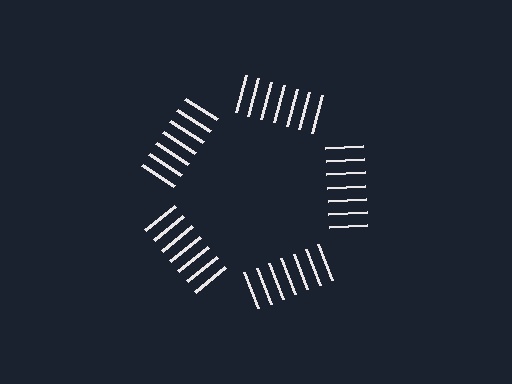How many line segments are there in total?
35 — 7 along each of the 5 edges.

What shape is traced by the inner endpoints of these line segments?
An illusory pentagon — the line segments terminate on its edges but no continuous stroke is drawn.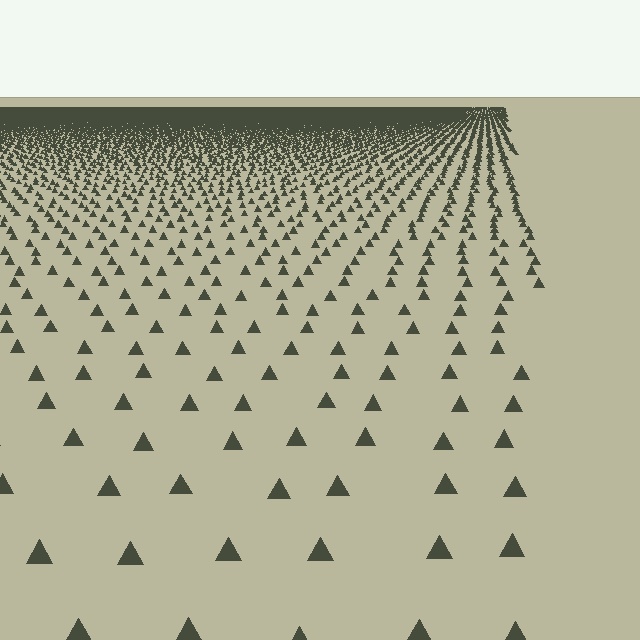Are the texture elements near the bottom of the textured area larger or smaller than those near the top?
Larger. Near the bottom, elements are closer to the viewer and appear at a bigger on-screen size.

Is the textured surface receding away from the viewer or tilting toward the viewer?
The surface is receding away from the viewer. Texture elements get smaller and denser toward the top.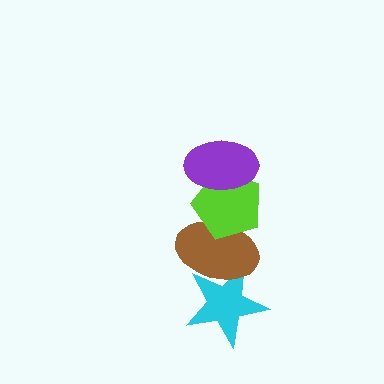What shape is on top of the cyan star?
The brown ellipse is on top of the cyan star.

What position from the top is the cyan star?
The cyan star is 4th from the top.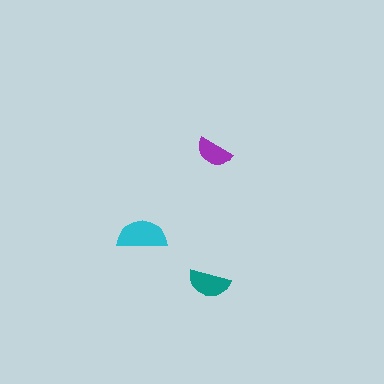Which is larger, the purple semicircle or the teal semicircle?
The teal one.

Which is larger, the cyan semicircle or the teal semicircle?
The cyan one.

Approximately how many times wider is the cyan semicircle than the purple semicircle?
About 1.5 times wider.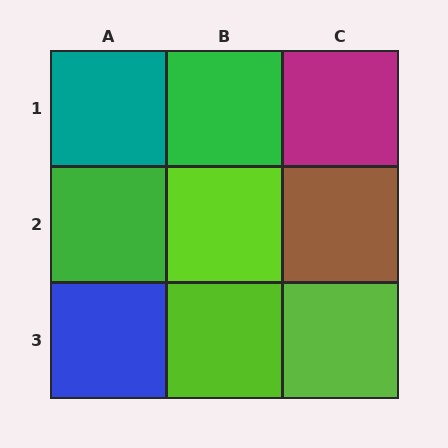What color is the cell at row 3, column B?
Lime.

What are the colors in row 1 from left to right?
Teal, green, magenta.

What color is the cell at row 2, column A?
Green.